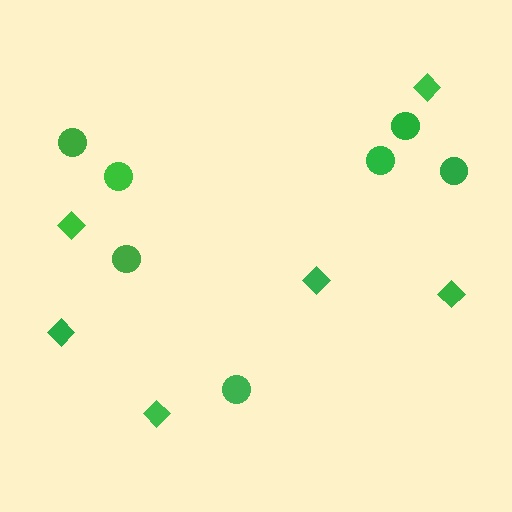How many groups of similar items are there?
There are 2 groups: one group of diamonds (6) and one group of circles (7).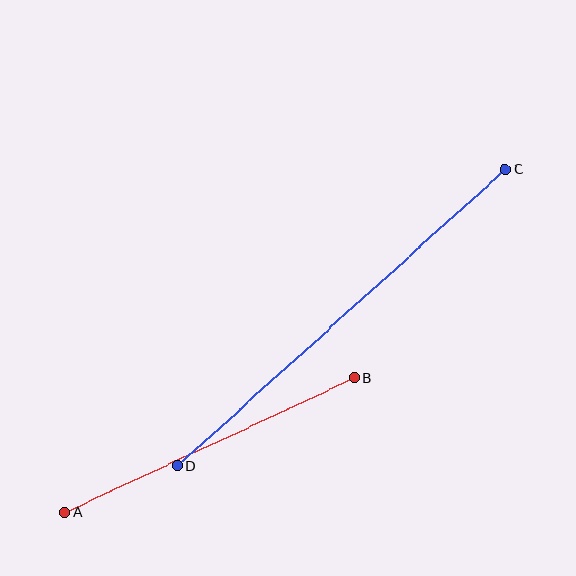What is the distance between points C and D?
The distance is approximately 442 pixels.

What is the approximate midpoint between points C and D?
The midpoint is at approximately (341, 318) pixels.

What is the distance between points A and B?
The distance is approximately 319 pixels.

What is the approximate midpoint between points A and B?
The midpoint is at approximately (209, 445) pixels.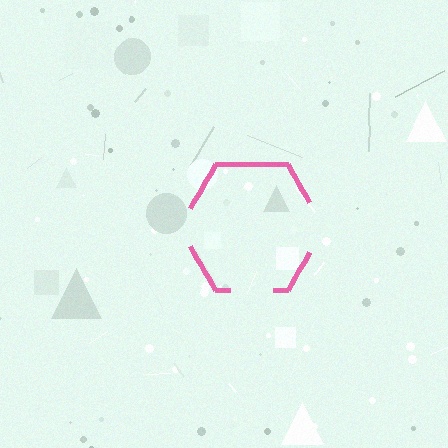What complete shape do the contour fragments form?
The contour fragments form a hexagon.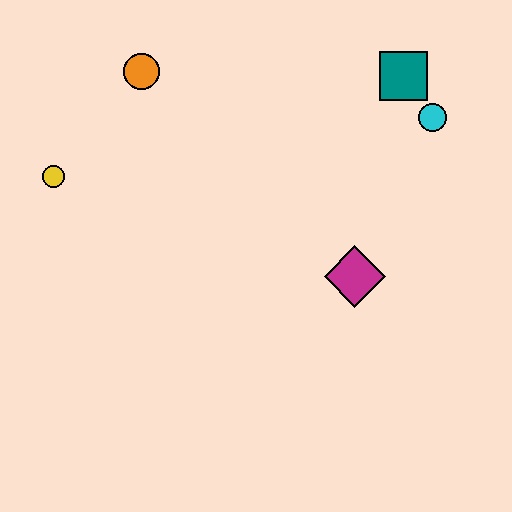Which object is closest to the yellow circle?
The orange circle is closest to the yellow circle.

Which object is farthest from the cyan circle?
The yellow circle is farthest from the cyan circle.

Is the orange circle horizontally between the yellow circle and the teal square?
Yes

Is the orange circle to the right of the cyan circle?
No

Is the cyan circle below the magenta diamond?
No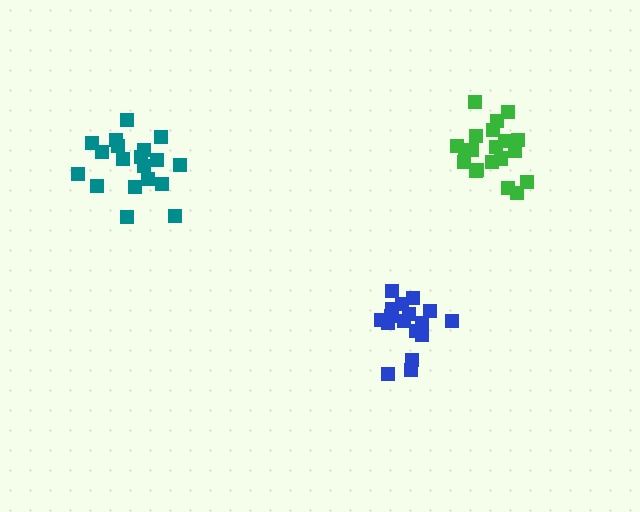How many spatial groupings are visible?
There are 3 spatial groupings.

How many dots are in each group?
Group 1: 17 dots, Group 2: 19 dots, Group 3: 20 dots (56 total).